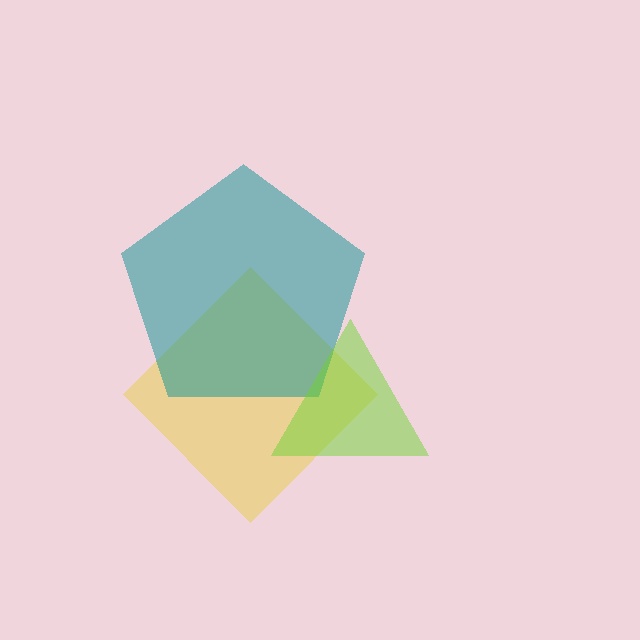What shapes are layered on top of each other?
The layered shapes are: a yellow diamond, a teal pentagon, a lime triangle.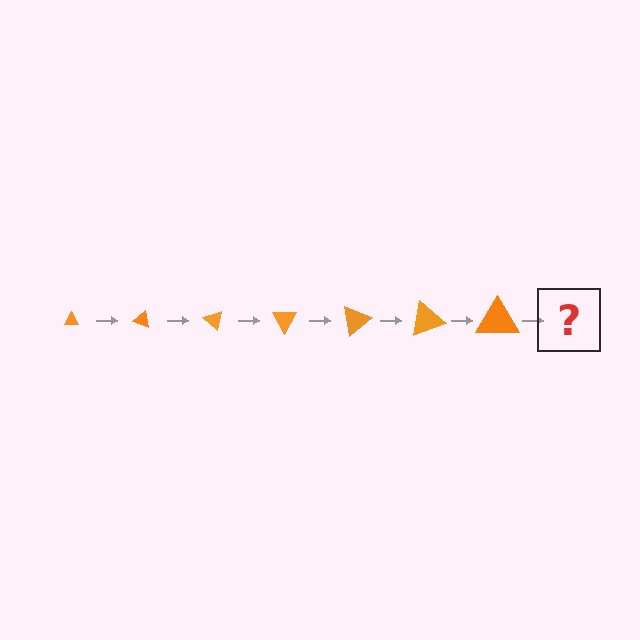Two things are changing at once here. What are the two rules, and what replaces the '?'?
The two rules are that the triangle grows larger each step and it rotates 20 degrees each step. The '?' should be a triangle, larger than the previous one and rotated 140 degrees from the start.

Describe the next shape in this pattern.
It should be a triangle, larger than the previous one and rotated 140 degrees from the start.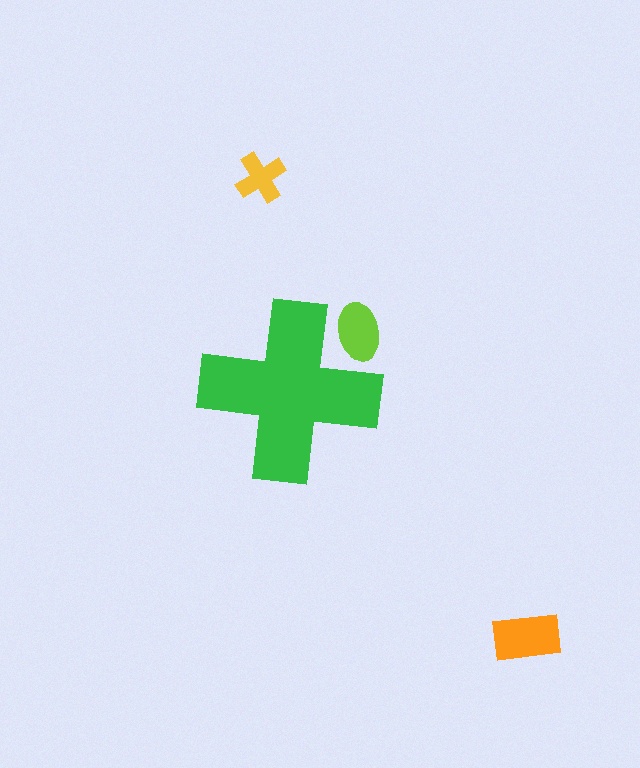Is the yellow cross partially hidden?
No, the yellow cross is fully visible.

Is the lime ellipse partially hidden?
Yes, the lime ellipse is partially hidden behind the green cross.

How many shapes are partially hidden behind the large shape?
1 shape is partially hidden.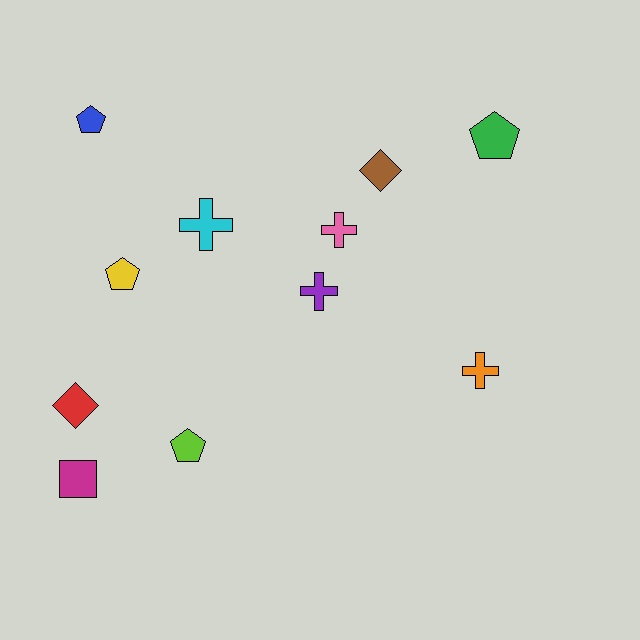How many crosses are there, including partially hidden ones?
There are 4 crosses.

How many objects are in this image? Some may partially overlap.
There are 11 objects.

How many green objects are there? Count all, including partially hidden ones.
There is 1 green object.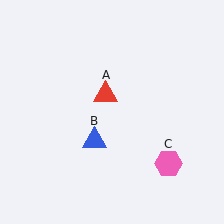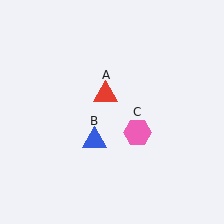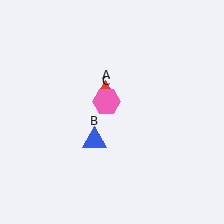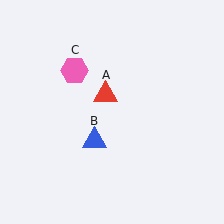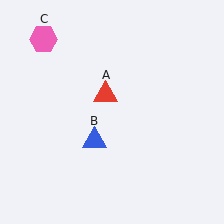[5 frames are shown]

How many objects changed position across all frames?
1 object changed position: pink hexagon (object C).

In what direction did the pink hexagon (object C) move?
The pink hexagon (object C) moved up and to the left.